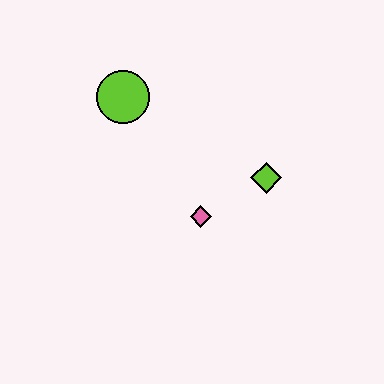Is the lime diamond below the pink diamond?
No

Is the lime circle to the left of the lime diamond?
Yes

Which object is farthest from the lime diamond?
The lime circle is farthest from the lime diamond.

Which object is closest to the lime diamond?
The pink diamond is closest to the lime diamond.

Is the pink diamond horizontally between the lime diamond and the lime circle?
Yes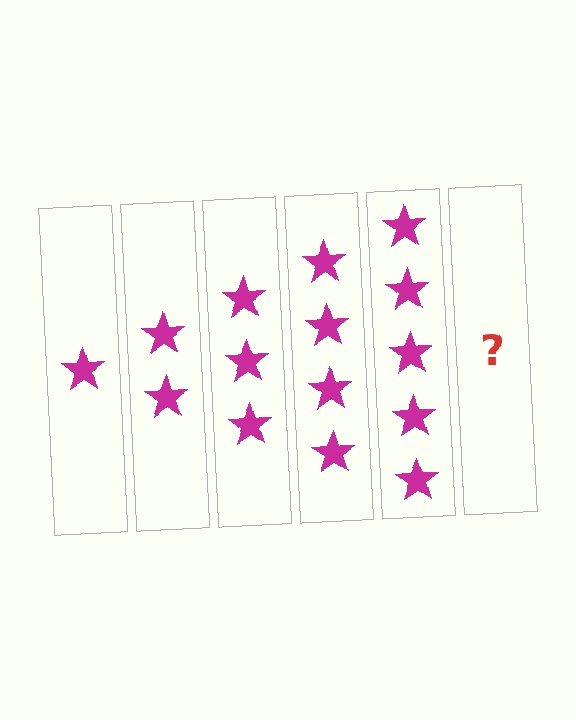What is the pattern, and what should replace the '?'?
The pattern is that each step adds one more star. The '?' should be 6 stars.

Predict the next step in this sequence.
The next step is 6 stars.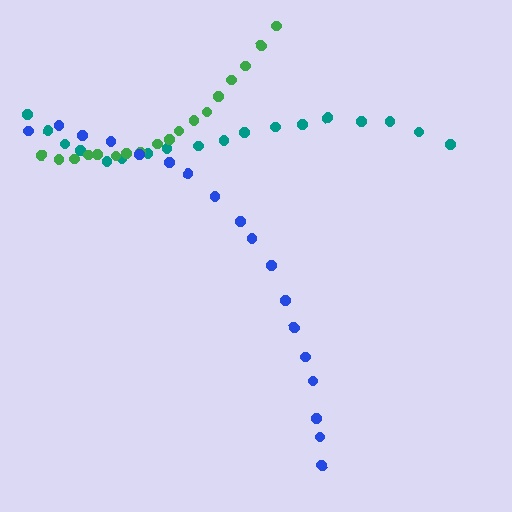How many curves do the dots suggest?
There are 3 distinct paths.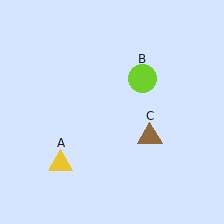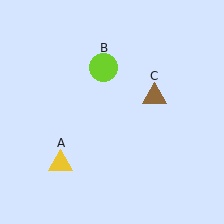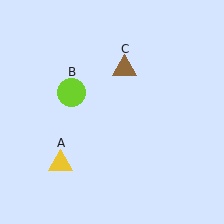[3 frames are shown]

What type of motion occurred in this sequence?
The lime circle (object B), brown triangle (object C) rotated counterclockwise around the center of the scene.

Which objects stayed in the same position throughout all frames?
Yellow triangle (object A) remained stationary.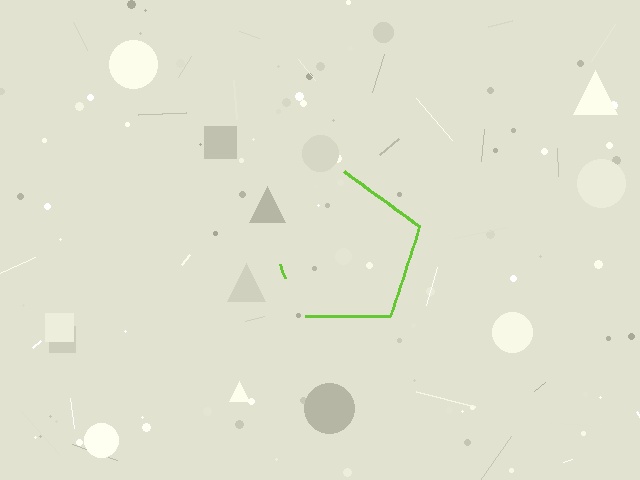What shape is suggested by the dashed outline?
The dashed outline suggests a pentagon.